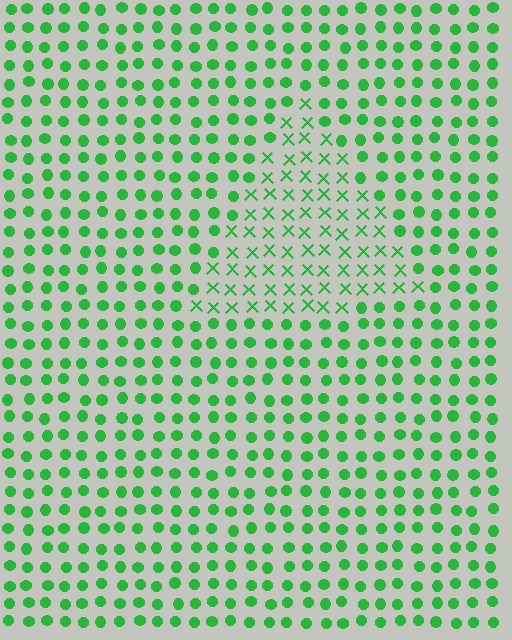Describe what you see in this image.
The image is filled with small green elements arranged in a uniform grid. A triangle-shaped region contains X marks, while the surrounding area contains circles. The boundary is defined purely by the change in element shape.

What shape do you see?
I see a triangle.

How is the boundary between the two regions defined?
The boundary is defined by a change in element shape: X marks inside vs. circles outside. All elements share the same color and spacing.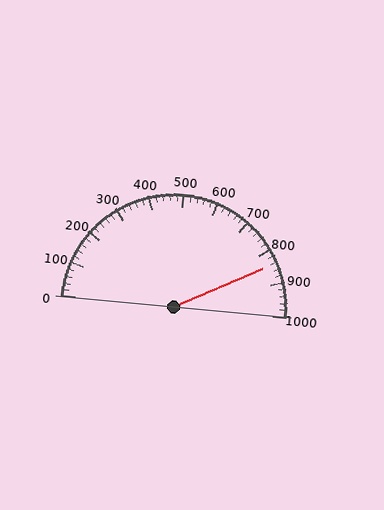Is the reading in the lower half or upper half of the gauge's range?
The reading is in the upper half of the range (0 to 1000).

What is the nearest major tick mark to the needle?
The nearest major tick mark is 800.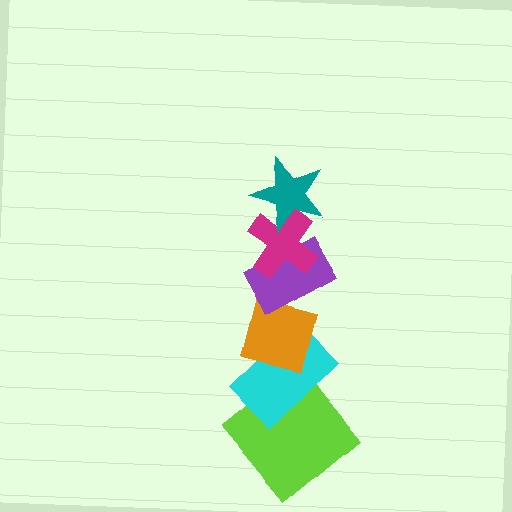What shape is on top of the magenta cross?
The teal star is on top of the magenta cross.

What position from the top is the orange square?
The orange square is 4th from the top.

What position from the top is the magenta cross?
The magenta cross is 2nd from the top.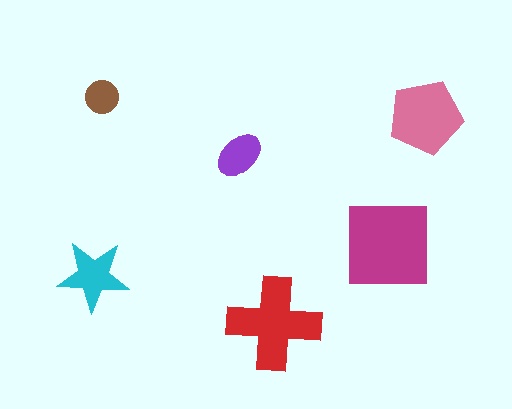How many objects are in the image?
There are 6 objects in the image.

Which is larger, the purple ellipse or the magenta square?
The magenta square.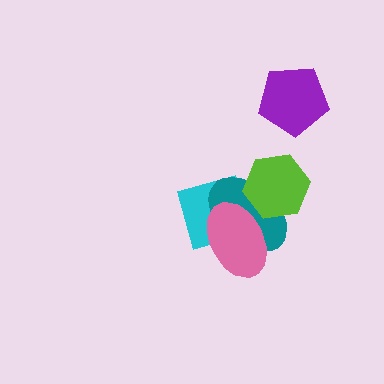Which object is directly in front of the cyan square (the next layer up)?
The teal ellipse is directly in front of the cyan square.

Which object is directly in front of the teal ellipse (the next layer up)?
The pink ellipse is directly in front of the teal ellipse.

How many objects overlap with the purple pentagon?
0 objects overlap with the purple pentagon.